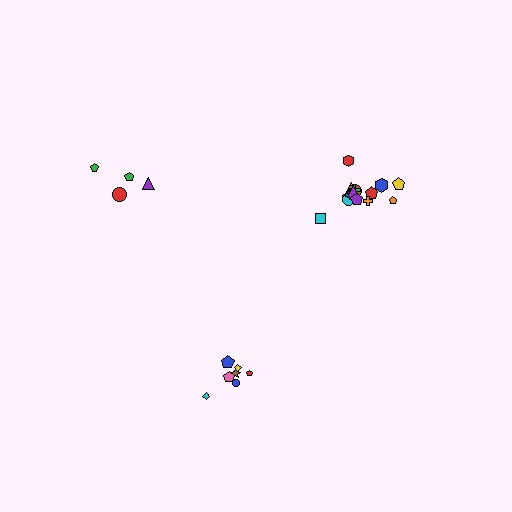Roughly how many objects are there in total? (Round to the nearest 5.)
Roughly 25 objects in total.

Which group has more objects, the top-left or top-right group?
The top-right group.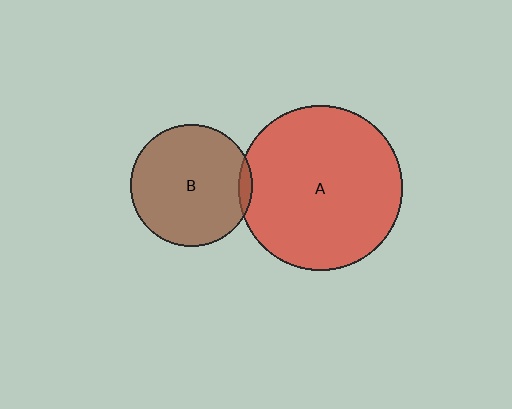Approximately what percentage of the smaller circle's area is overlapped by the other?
Approximately 5%.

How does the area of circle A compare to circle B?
Approximately 1.8 times.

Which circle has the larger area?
Circle A (red).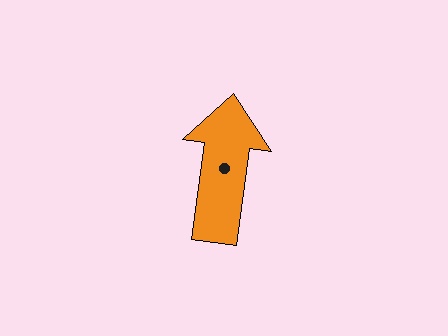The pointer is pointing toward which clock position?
Roughly 12 o'clock.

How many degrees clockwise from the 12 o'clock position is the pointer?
Approximately 8 degrees.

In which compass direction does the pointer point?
North.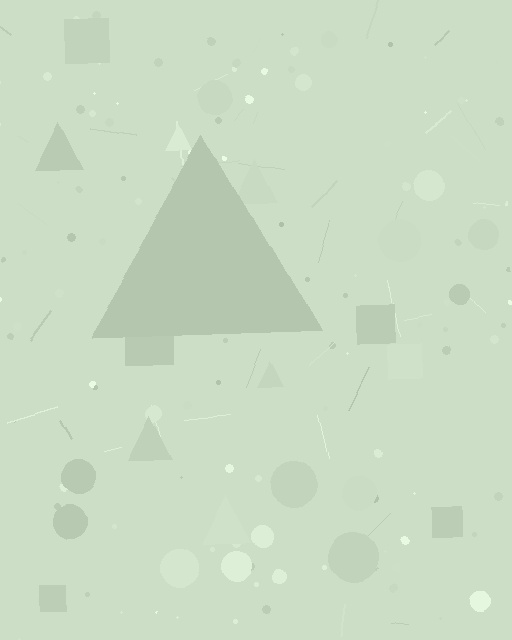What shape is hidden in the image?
A triangle is hidden in the image.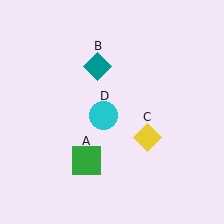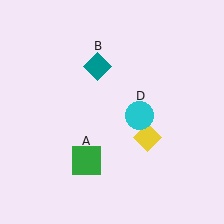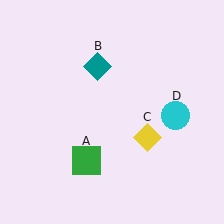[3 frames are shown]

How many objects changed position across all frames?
1 object changed position: cyan circle (object D).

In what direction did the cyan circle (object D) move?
The cyan circle (object D) moved right.